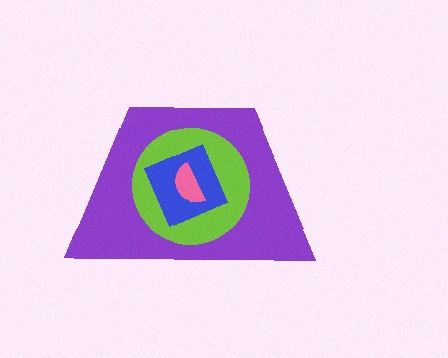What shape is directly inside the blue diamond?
The pink semicircle.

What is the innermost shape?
The pink semicircle.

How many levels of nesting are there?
4.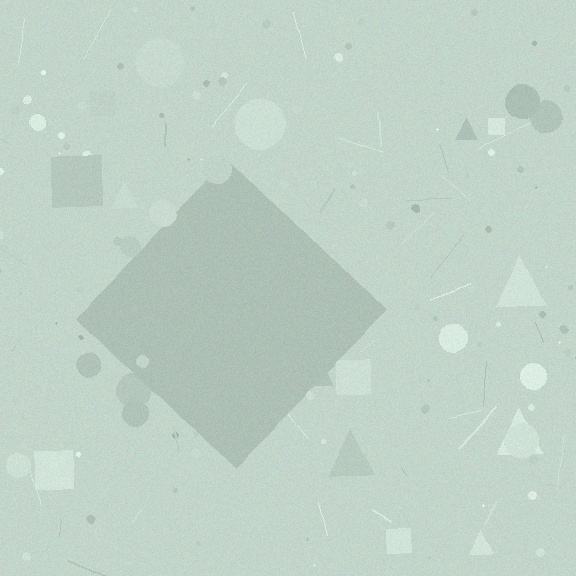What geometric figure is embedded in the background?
A diamond is embedded in the background.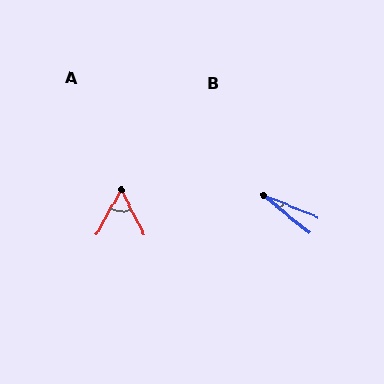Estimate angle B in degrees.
Approximately 18 degrees.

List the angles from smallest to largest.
B (18°), A (56°).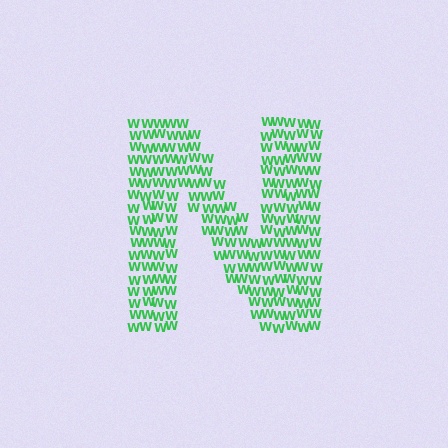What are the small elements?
The small elements are letter W's.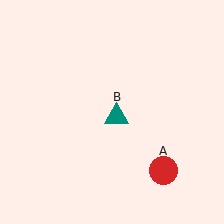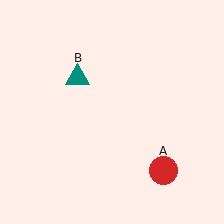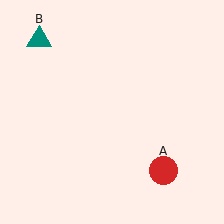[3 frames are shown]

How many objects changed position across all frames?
1 object changed position: teal triangle (object B).